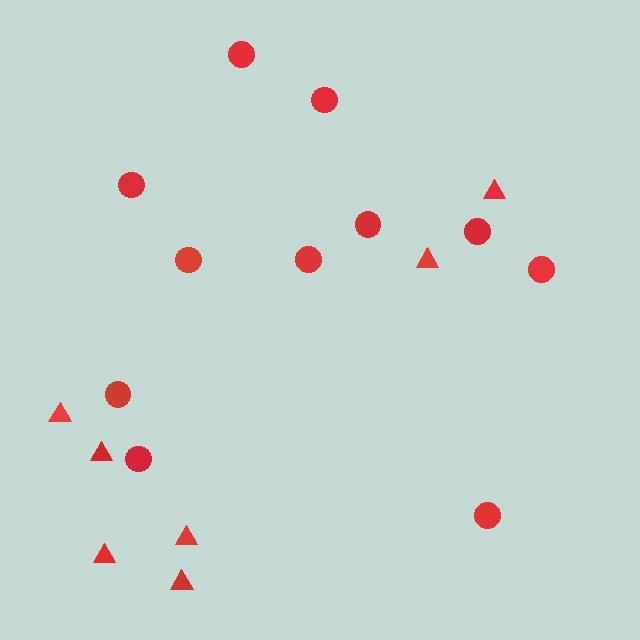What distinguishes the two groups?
There are 2 groups: one group of triangles (7) and one group of circles (11).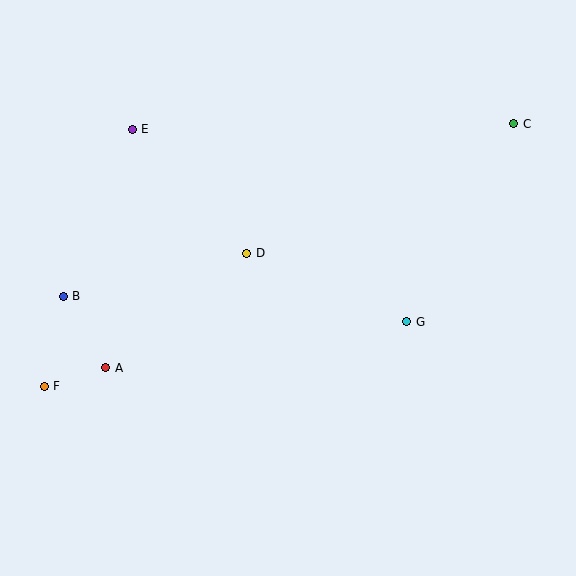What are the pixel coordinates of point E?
Point E is at (132, 130).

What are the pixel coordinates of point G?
Point G is at (407, 322).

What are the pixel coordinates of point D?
Point D is at (247, 253).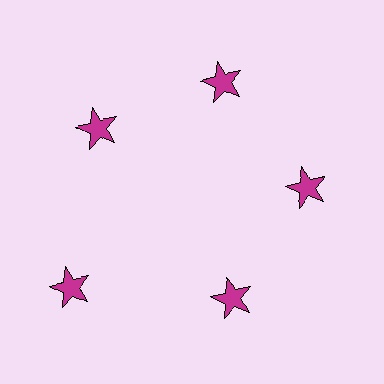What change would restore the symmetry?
The symmetry would be restored by moving it inward, back onto the ring so that all 5 stars sit at equal angles and equal distance from the center.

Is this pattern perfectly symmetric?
No. The 5 magenta stars are arranged in a ring, but one element near the 8 o'clock position is pushed outward from the center, breaking the 5-fold rotational symmetry.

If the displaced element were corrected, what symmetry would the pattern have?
It would have 5-fold rotational symmetry — the pattern would map onto itself every 72 degrees.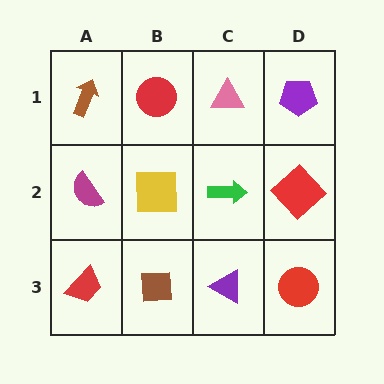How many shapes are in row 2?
4 shapes.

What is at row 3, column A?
A red trapezoid.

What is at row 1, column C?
A pink triangle.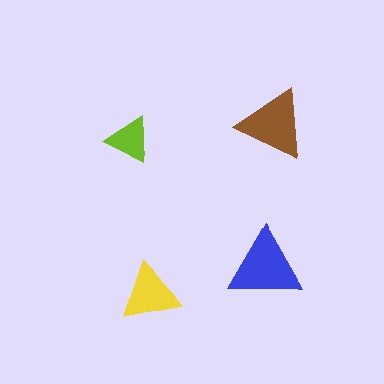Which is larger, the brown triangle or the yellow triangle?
The brown one.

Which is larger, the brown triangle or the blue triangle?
The blue one.